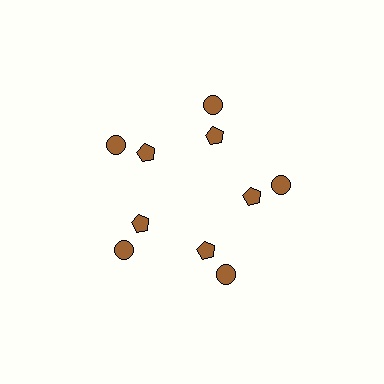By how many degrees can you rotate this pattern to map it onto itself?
The pattern maps onto itself every 72 degrees of rotation.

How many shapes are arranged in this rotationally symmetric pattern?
There are 10 shapes, arranged in 5 groups of 2.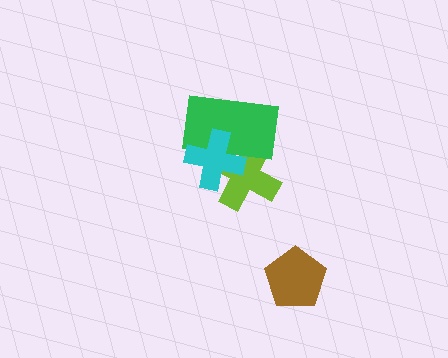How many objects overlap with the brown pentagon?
0 objects overlap with the brown pentagon.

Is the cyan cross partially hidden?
No, no other shape covers it.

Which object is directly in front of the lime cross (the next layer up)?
The green rectangle is directly in front of the lime cross.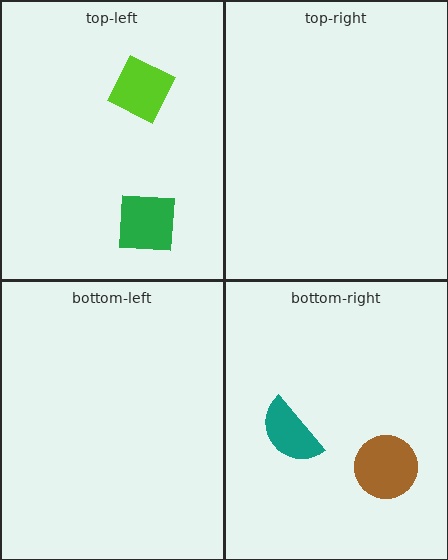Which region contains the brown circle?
The bottom-right region.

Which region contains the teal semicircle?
The bottom-right region.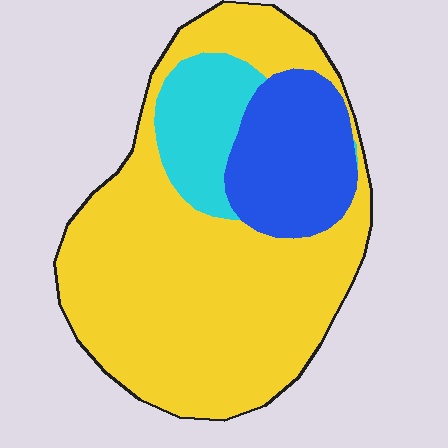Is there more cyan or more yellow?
Yellow.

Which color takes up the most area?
Yellow, at roughly 70%.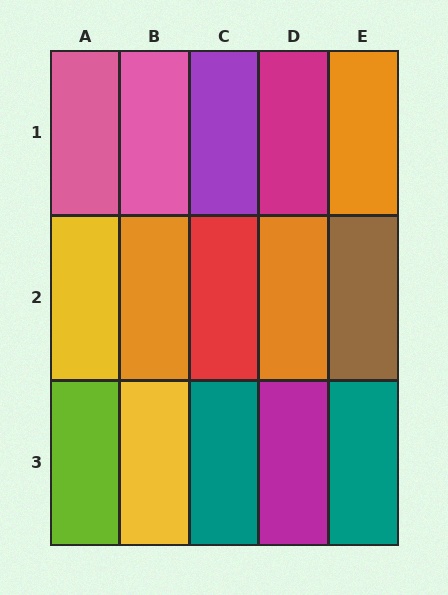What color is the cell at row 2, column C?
Red.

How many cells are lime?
1 cell is lime.